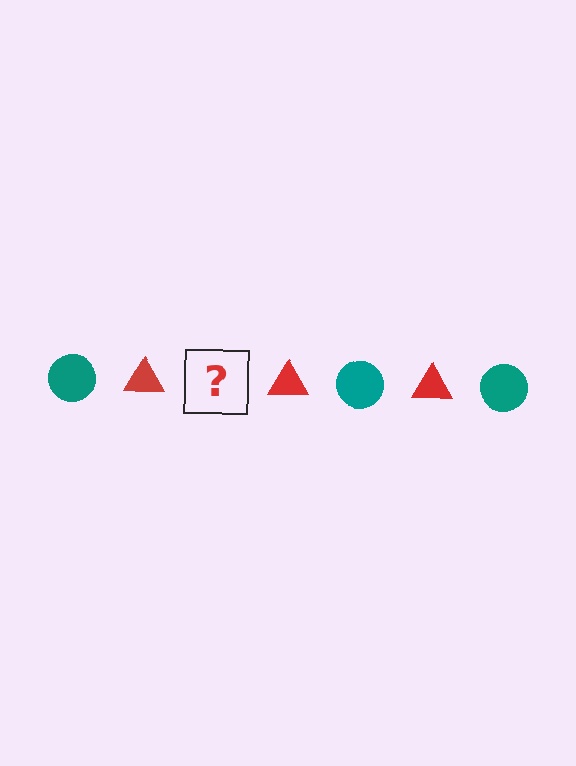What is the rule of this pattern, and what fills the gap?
The rule is that the pattern alternates between teal circle and red triangle. The gap should be filled with a teal circle.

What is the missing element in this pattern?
The missing element is a teal circle.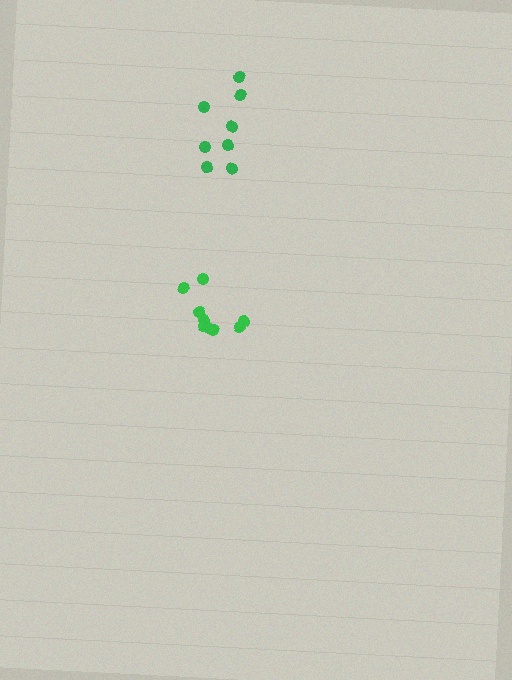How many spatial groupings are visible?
There are 2 spatial groupings.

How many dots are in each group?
Group 1: 9 dots, Group 2: 8 dots (17 total).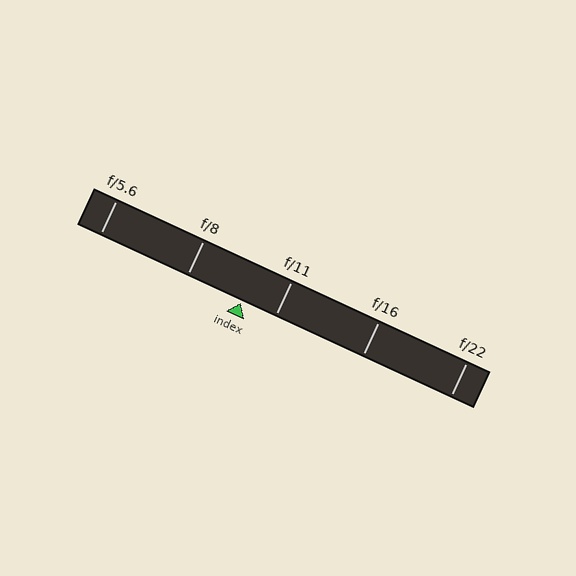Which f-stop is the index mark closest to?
The index mark is closest to f/11.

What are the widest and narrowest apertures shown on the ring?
The widest aperture shown is f/5.6 and the narrowest is f/22.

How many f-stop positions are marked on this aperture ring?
There are 5 f-stop positions marked.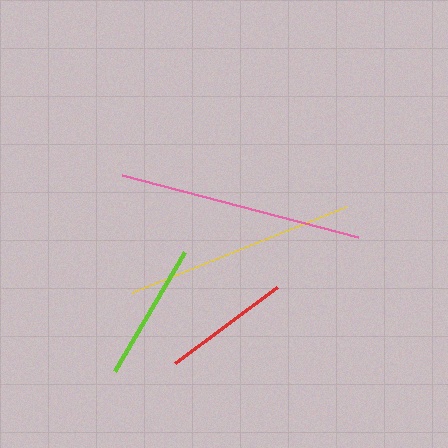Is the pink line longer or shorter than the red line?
The pink line is longer than the red line.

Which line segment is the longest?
The pink line is the longest at approximately 244 pixels.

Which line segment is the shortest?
The red line is the shortest at approximately 127 pixels.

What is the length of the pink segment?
The pink segment is approximately 244 pixels long.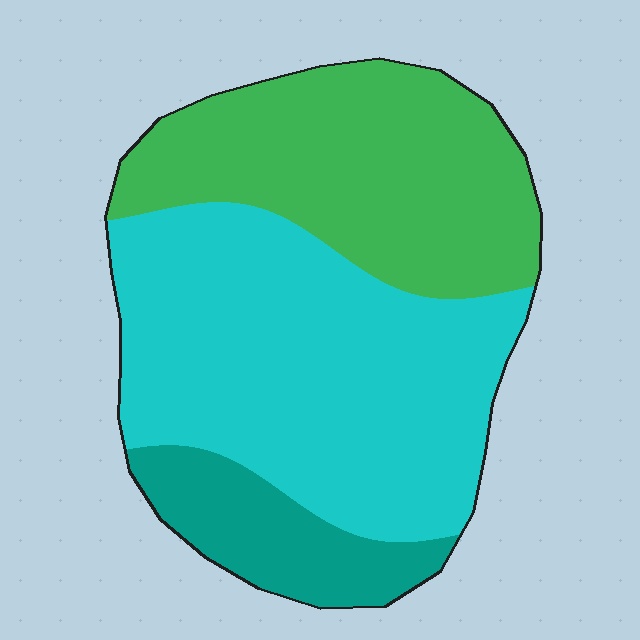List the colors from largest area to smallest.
From largest to smallest: cyan, green, teal.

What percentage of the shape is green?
Green takes up between a third and a half of the shape.